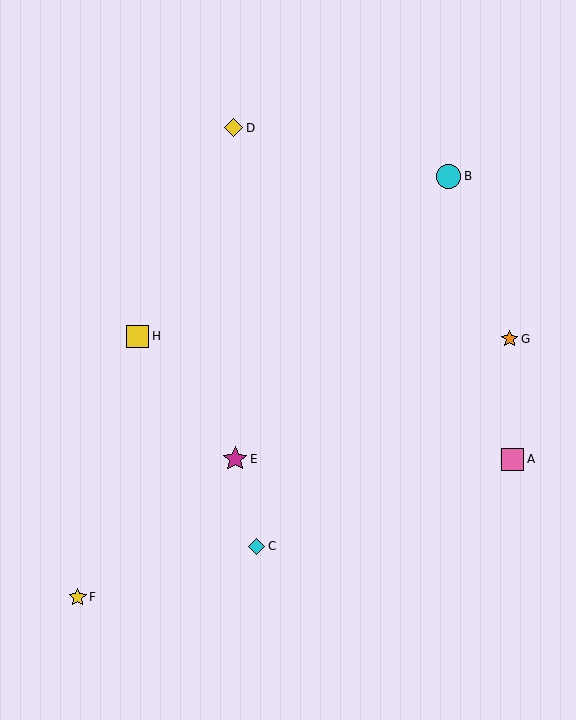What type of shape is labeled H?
Shape H is a yellow square.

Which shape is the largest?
The magenta star (labeled E) is the largest.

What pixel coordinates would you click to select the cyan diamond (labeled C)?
Click at (256, 546) to select the cyan diamond C.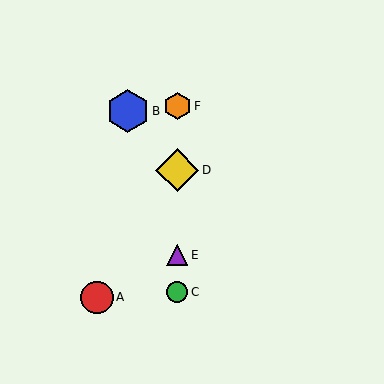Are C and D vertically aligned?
Yes, both are at x≈177.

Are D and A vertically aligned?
No, D is at x≈177 and A is at x≈97.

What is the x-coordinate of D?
Object D is at x≈177.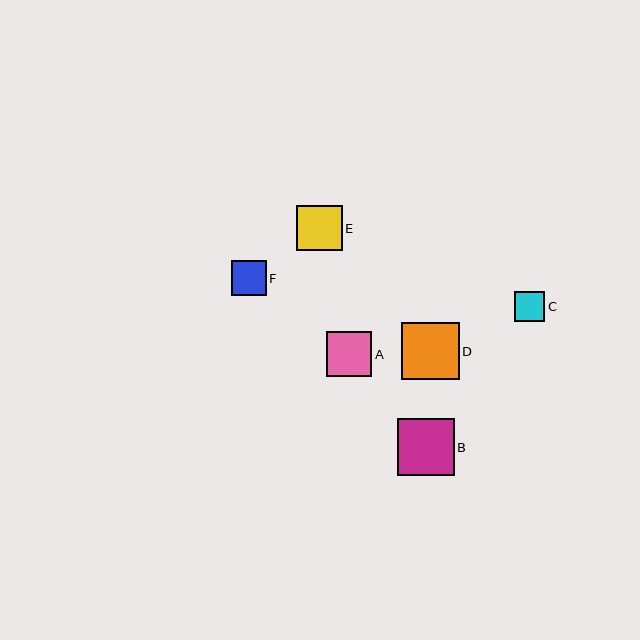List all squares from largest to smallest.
From largest to smallest: D, B, E, A, F, C.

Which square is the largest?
Square D is the largest with a size of approximately 58 pixels.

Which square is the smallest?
Square C is the smallest with a size of approximately 31 pixels.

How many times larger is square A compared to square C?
Square A is approximately 1.5 times the size of square C.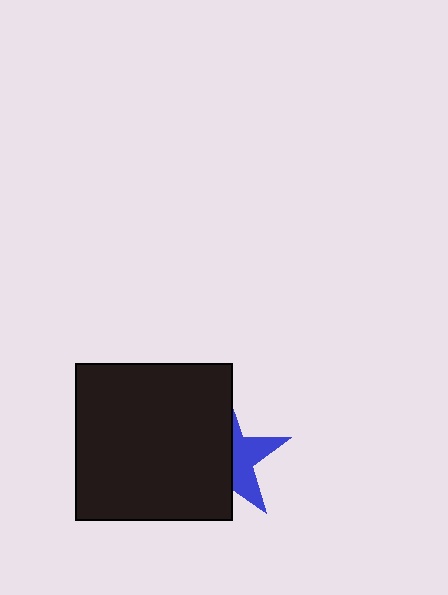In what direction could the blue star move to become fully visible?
The blue star could move right. That would shift it out from behind the black square entirely.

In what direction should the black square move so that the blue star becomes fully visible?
The black square should move left. That is the shortest direction to clear the overlap and leave the blue star fully visible.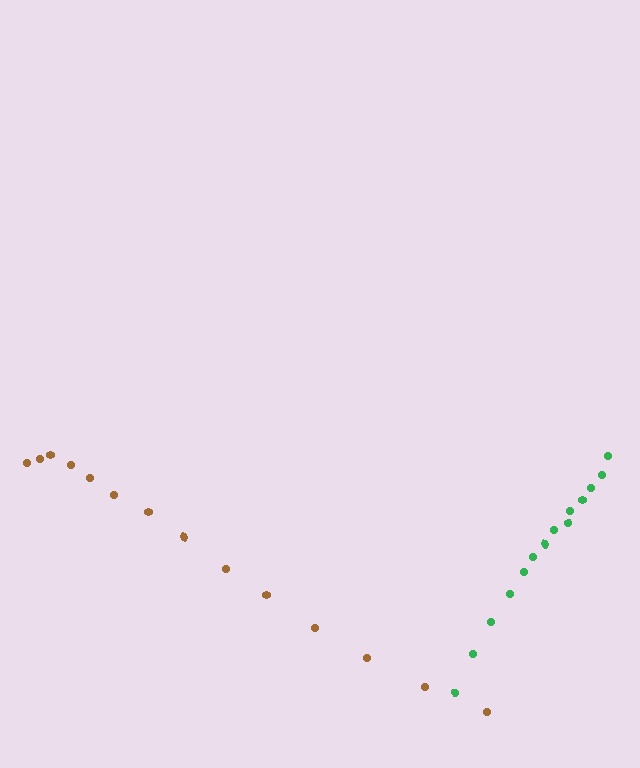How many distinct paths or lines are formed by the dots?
There are 2 distinct paths.